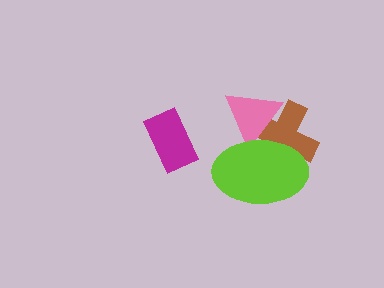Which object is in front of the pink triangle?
The lime ellipse is in front of the pink triangle.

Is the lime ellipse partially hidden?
No, no other shape covers it.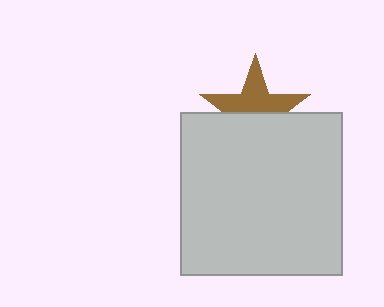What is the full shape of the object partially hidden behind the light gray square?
The partially hidden object is a brown star.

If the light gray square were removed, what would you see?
You would see the complete brown star.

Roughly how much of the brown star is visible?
About half of it is visible (roughly 53%).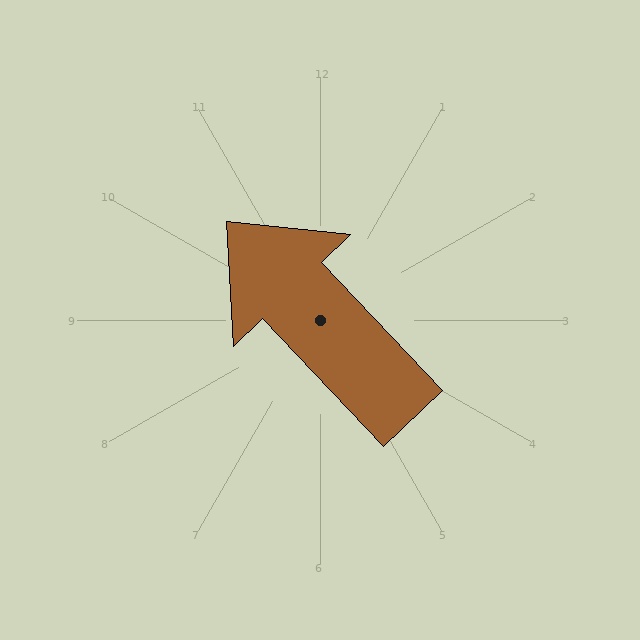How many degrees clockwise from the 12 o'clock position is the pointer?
Approximately 316 degrees.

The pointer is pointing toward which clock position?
Roughly 11 o'clock.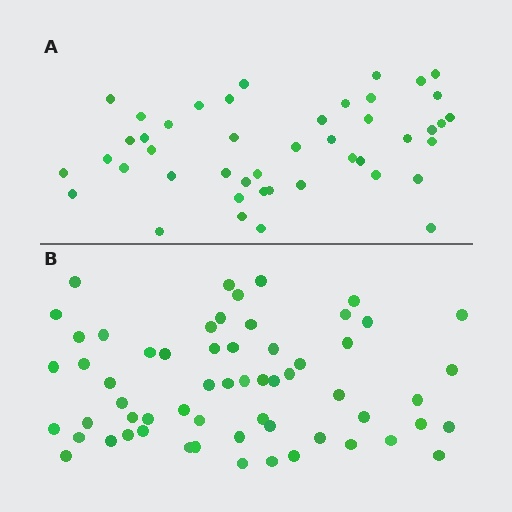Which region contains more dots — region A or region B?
Region B (the bottom region) has more dots.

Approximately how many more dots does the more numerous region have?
Region B has approximately 15 more dots than region A.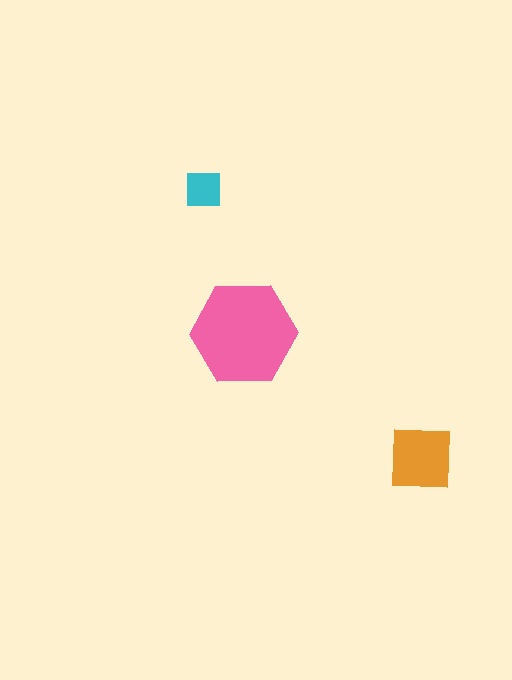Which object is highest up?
The cyan square is topmost.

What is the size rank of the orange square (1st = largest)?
2nd.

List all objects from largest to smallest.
The pink hexagon, the orange square, the cyan square.